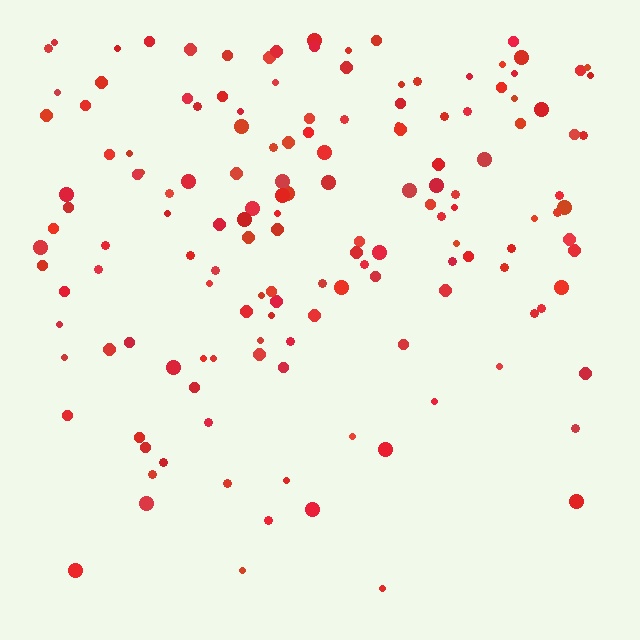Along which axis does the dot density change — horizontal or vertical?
Vertical.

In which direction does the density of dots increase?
From bottom to top, with the top side densest.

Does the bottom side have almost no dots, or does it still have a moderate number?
Still a moderate number, just noticeably fewer than the top.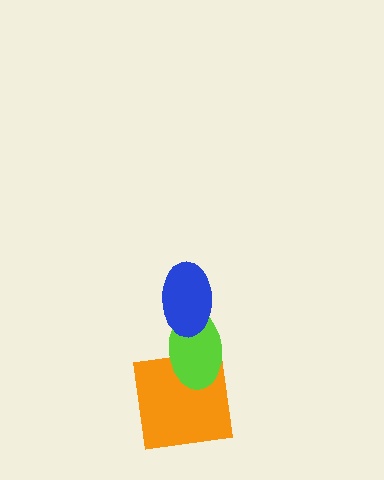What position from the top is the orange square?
The orange square is 3rd from the top.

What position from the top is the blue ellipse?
The blue ellipse is 1st from the top.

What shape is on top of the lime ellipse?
The blue ellipse is on top of the lime ellipse.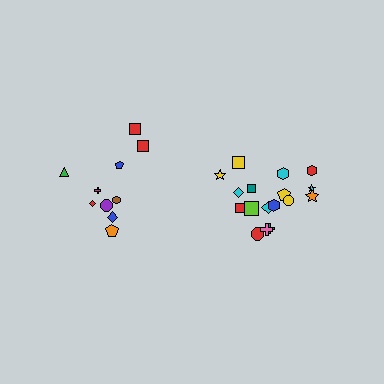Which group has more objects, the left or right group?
The right group.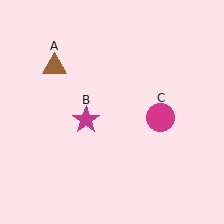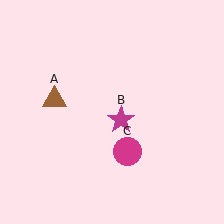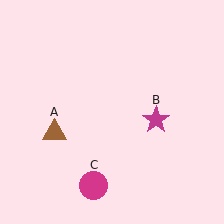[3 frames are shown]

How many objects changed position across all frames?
3 objects changed position: brown triangle (object A), magenta star (object B), magenta circle (object C).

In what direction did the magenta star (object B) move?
The magenta star (object B) moved right.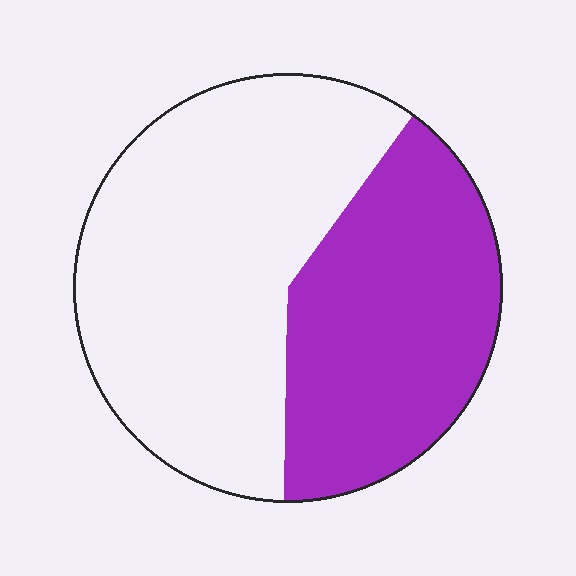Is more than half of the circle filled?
No.